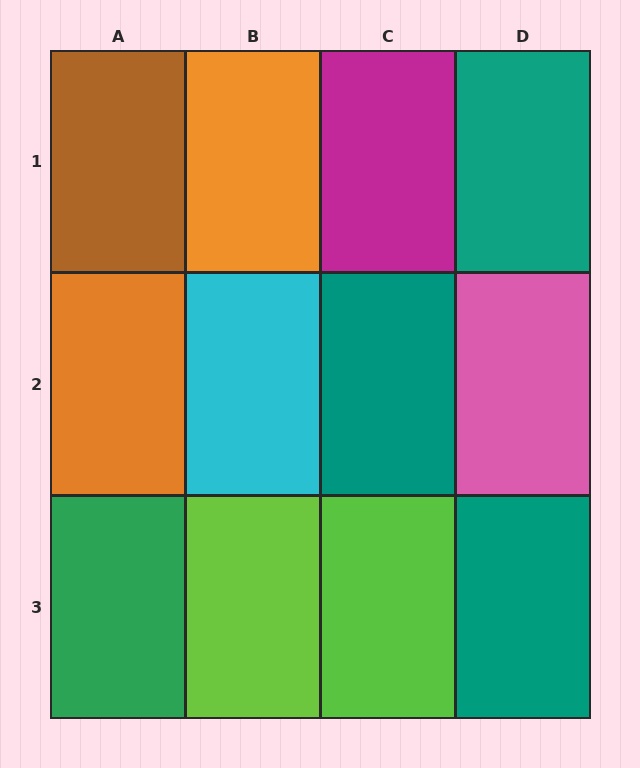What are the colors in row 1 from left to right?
Brown, orange, magenta, teal.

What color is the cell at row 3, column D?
Teal.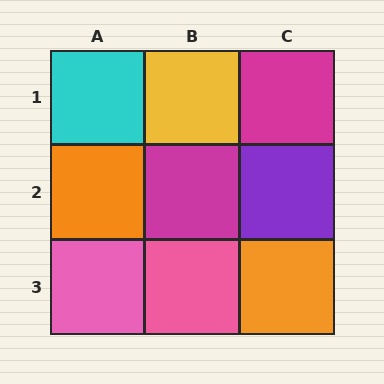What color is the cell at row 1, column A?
Cyan.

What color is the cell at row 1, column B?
Yellow.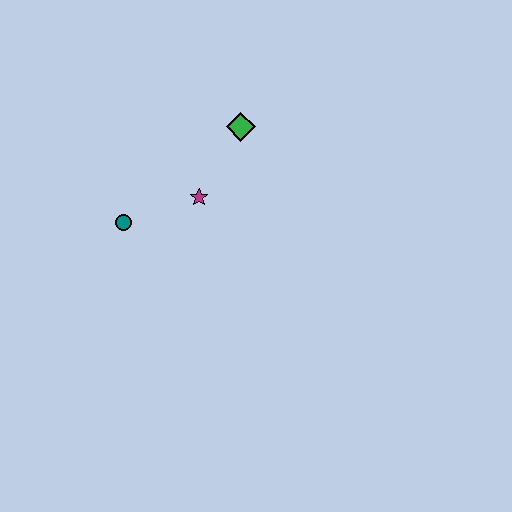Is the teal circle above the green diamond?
No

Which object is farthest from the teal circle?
The green diamond is farthest from the teal circle.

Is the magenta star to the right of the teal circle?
Yes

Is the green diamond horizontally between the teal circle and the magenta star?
No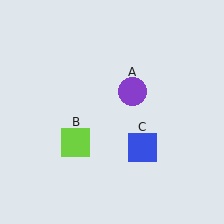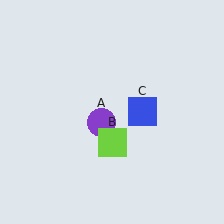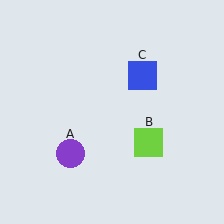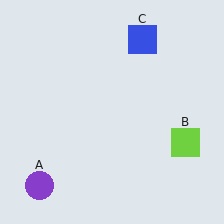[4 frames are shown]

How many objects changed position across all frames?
3 objects changed position: purple circle (object A), lime square (object B), blue square (object C).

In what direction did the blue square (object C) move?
The blue square (object C) moved up.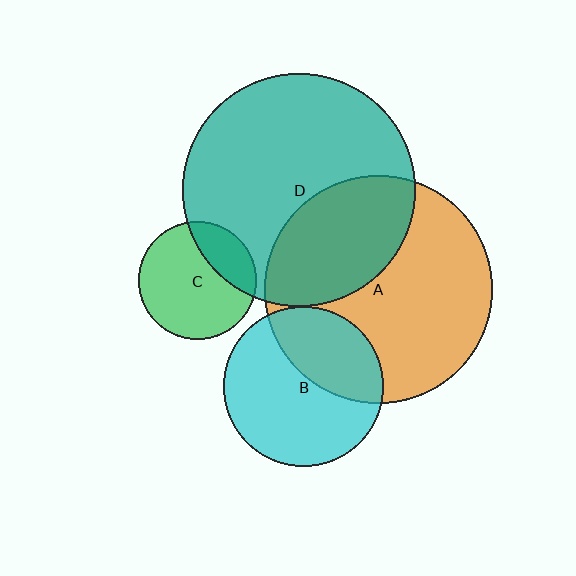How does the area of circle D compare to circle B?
Approximately 2.1 times.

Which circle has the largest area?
Circle D (teal).